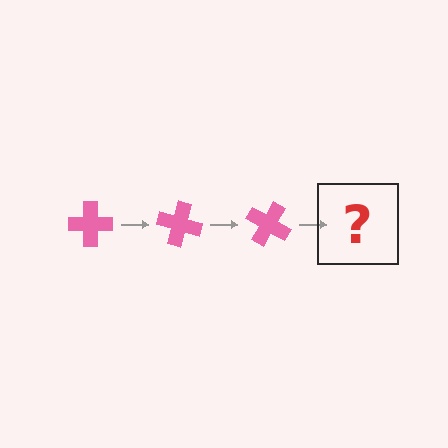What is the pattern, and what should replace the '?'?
The pattern is that the cross rotates 15 degrees each step. The '?' should be a pink cross rotated 45 degrees.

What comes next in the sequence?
The next element should be a pink cross rotated 45 degrees.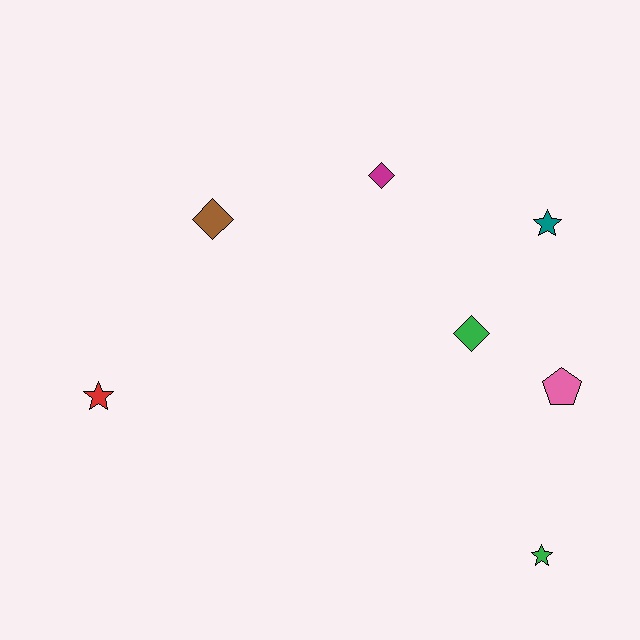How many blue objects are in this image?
There are no blue objects.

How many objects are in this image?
There are 7 objects.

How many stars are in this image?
There are 3 stars.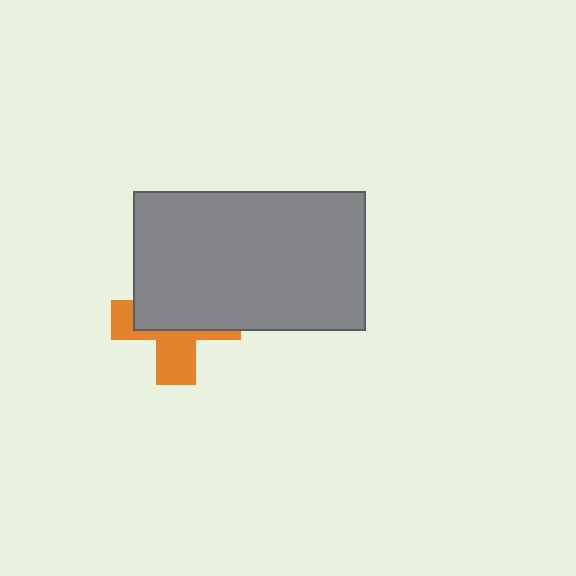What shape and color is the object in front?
The object in front is a gray rectangle.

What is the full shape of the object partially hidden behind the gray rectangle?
The partially hidden object is an orange cross.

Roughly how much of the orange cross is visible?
A small part of it is visible (roughly 41%).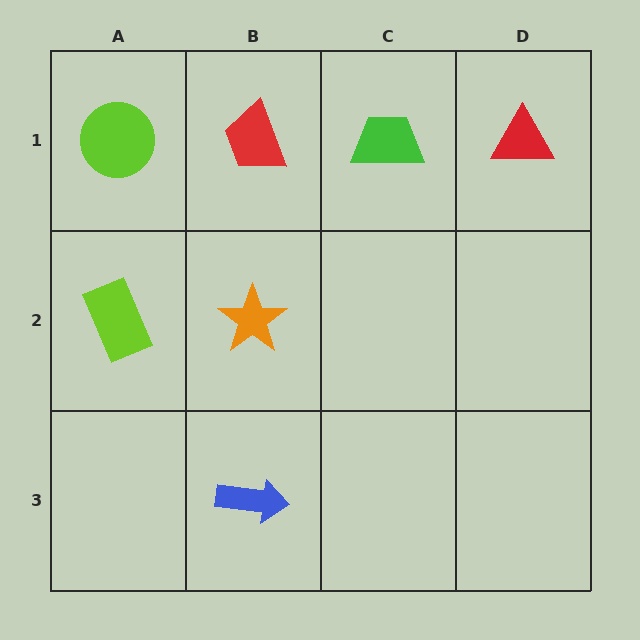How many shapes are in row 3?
1 shape.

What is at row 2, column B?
An orange star.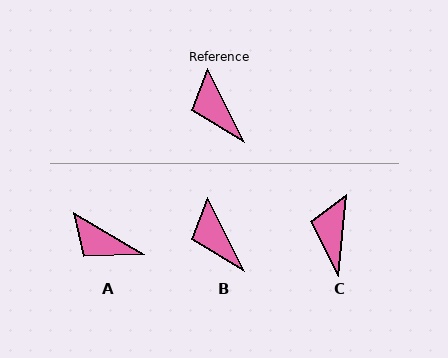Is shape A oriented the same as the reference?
No, it is off by about 34 degrees.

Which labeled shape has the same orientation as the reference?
B.